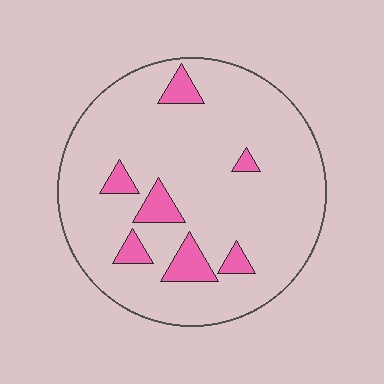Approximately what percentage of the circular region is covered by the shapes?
Approximately 10%.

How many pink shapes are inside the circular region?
7.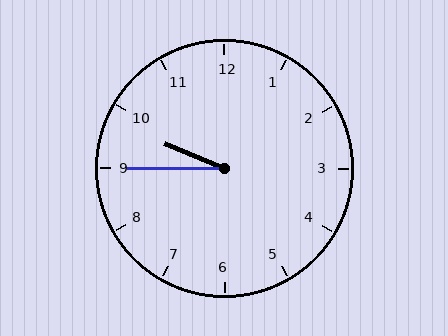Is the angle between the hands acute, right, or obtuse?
It is acute.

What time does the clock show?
9:45.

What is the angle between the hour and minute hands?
Approximately 22 degrees.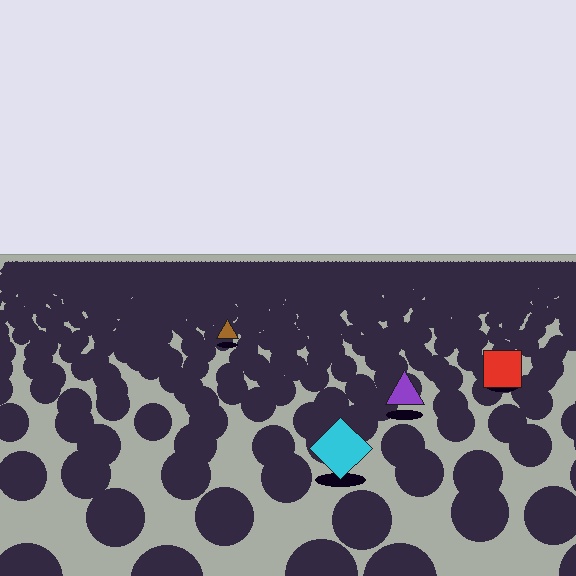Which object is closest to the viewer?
The cyan diamond is closest. The texture marks near it are larger and more spread out.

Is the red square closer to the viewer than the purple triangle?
No. The purple triangle is closer — you can tell from the texture gradient: the ground texture is coarser near it.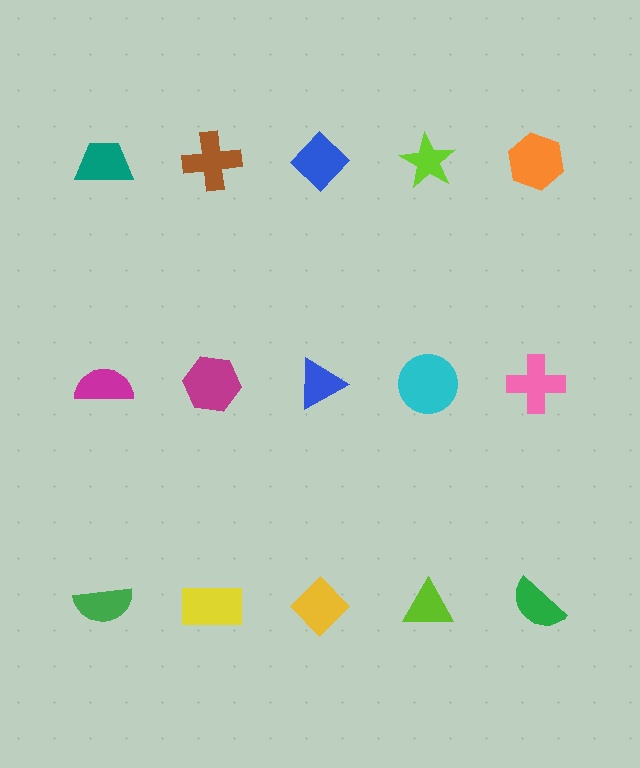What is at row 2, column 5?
A pink cross.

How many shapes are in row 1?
5 shapes.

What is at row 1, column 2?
A brown cross.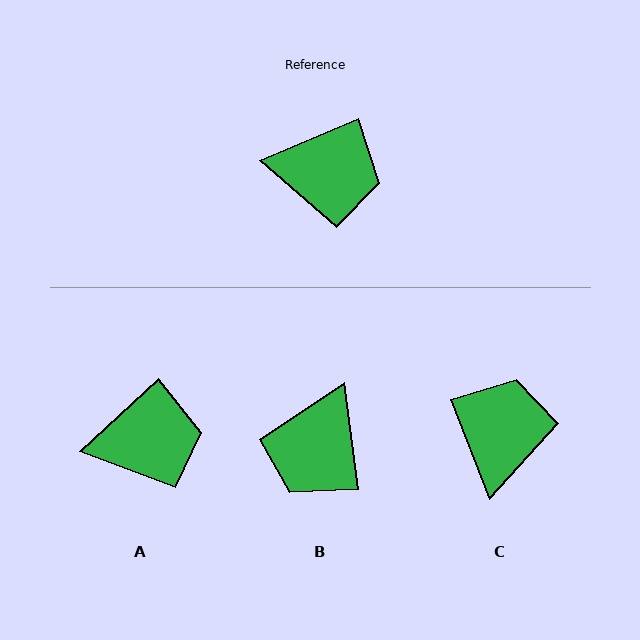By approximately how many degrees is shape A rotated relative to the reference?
Approximately 20 degrees counter-clockwise.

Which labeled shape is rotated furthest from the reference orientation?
B, about 105 degrees away.